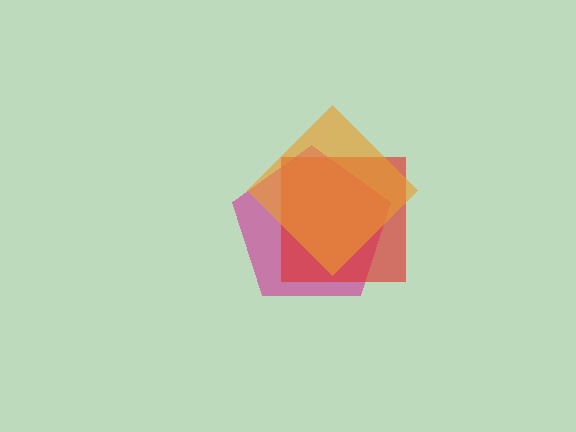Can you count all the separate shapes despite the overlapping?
Yes, there are 3 separate shapes.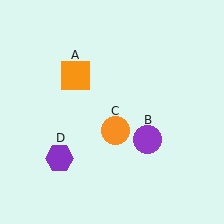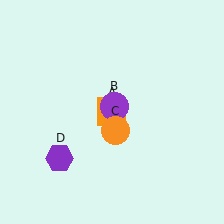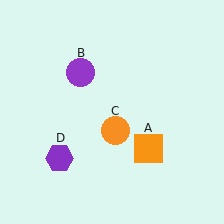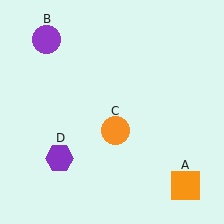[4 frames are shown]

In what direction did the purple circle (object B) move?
The purple circle (object B) moved up and to the left.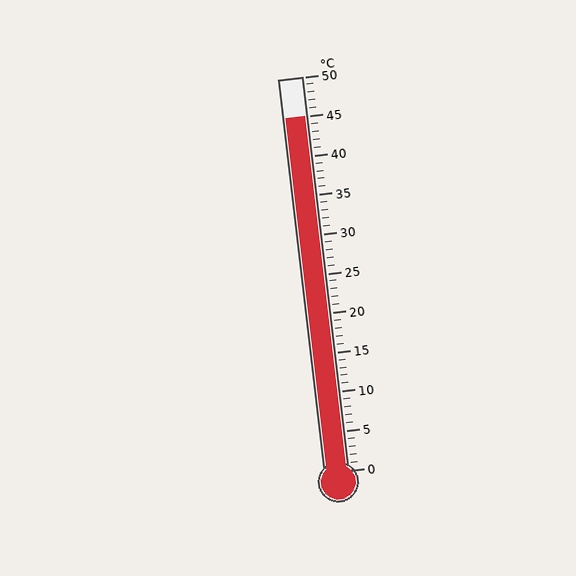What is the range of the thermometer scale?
The thermometer scale ranges from 0°C to 50°C.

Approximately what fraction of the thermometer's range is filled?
The thermometer is filled to approximately 90% of its range.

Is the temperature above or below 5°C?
The temperature is above 5°C.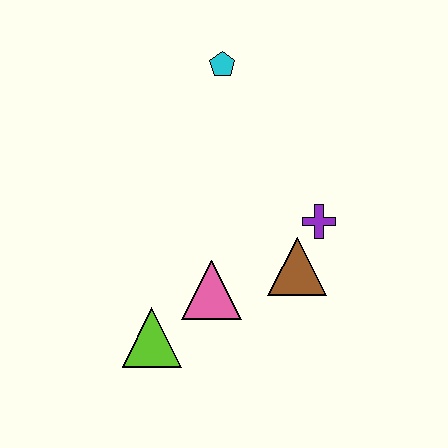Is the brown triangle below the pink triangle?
No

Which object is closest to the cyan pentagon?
The purple cross is closest to the cyan pentagon.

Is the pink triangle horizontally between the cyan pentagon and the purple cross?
No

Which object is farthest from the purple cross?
The lime triangle is farthest from the purple cross.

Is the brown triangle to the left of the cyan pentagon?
No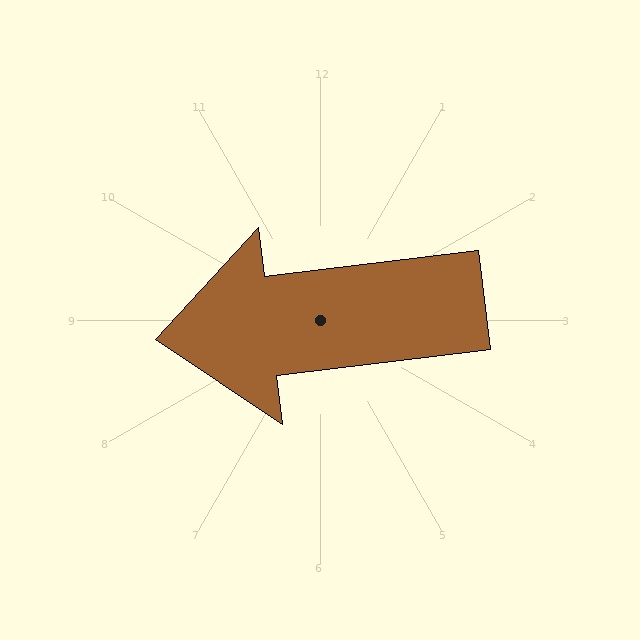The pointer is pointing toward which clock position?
Roughly 9 o'clock.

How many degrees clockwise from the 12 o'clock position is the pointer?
Approximately 263 degrees.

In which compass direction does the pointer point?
West.